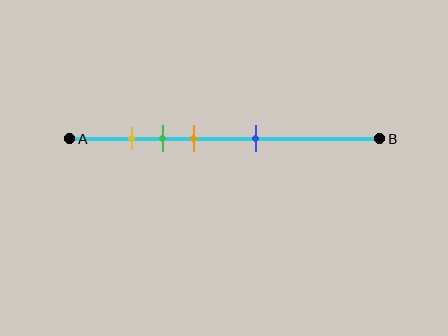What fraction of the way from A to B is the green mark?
The green mark is approximately 30% (0.3) of the way from A to B.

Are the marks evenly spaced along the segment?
No, the marks are not evenly spaced.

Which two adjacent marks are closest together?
The yellow and green marks are the closest adjacent pair.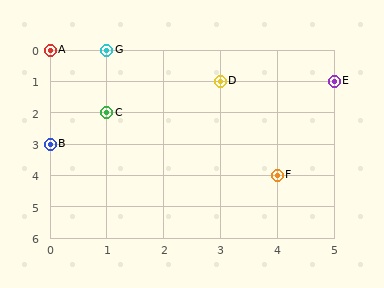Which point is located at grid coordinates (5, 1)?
Point E is at (5, 1).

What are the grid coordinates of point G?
Point G is at grid coordinates (1, 0).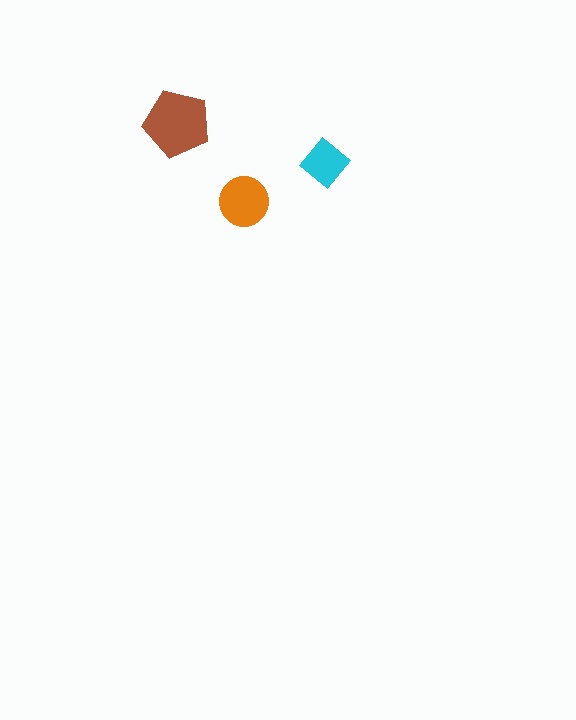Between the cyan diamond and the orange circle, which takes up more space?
The orange circle.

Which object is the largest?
The brown pentagon.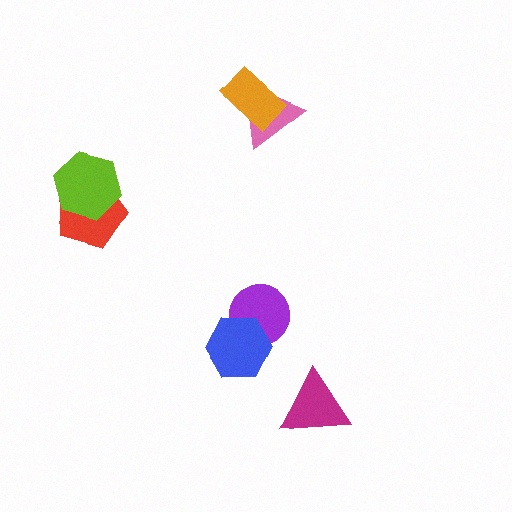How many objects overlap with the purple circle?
1 object overlaps with the purple circle.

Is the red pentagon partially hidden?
Yes, it is partially covered by another shape.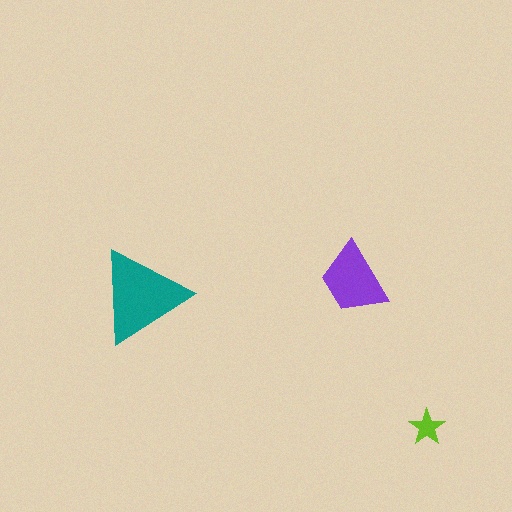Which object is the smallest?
The lime star.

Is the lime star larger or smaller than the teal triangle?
Smaller.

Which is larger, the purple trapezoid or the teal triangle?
The teal triangle.